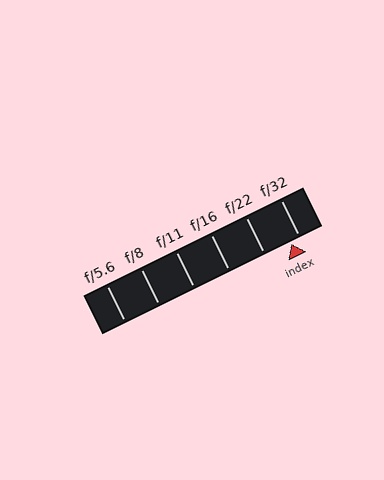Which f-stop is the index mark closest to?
The index mark is closest to f/32.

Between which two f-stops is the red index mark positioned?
The index mark is between f/22 and f/32.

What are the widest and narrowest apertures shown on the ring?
The widest aperture shown is f/5.6 and the narrowest is f/32.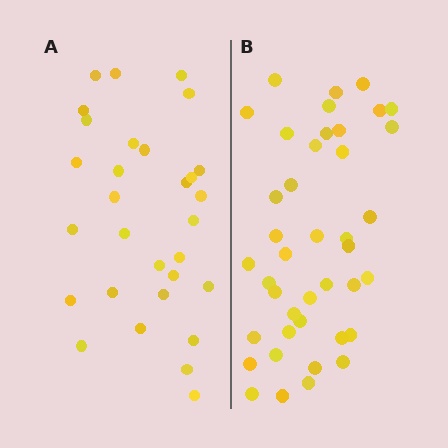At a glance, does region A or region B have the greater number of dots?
Region B (the right region) has more dots.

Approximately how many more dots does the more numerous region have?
Region B has roughly 12 or so more dots than region A.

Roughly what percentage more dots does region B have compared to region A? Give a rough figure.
About 35% more.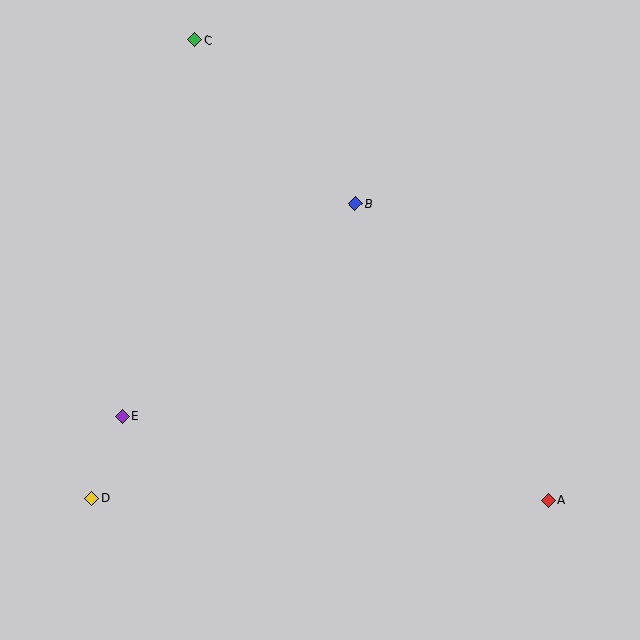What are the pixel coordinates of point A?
Point A is at (549, 500).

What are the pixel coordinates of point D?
Point D is at (92, 498).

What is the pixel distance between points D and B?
The distance between D and B is 395 pixels.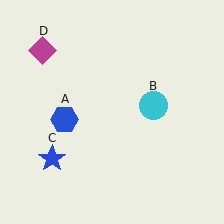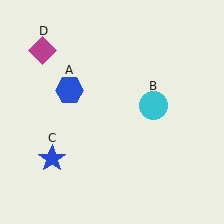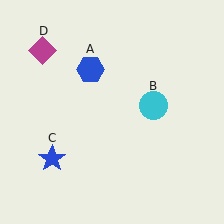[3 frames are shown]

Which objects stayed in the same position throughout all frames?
Cyan circle (object B) and blue star (object C) and magenta diamond (object D) remained stationary.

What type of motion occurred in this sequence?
The blue hexagon (object A) rotated clockwise around the center of the scene.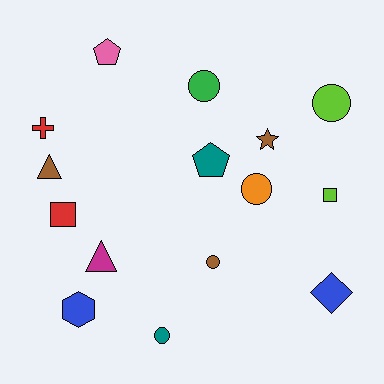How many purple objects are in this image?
There are no purple objects.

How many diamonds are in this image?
There is 1 diamond.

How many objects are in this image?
There are 15 objects.